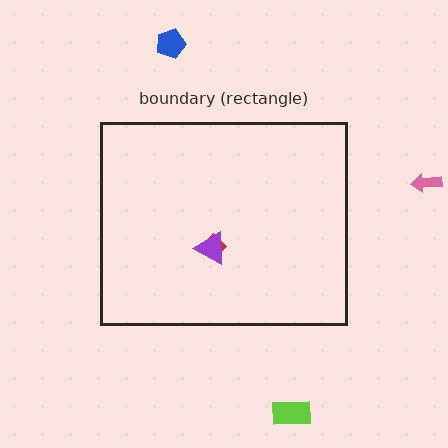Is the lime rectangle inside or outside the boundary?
Outside.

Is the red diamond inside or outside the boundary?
Inside.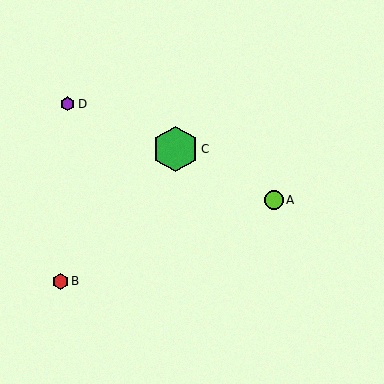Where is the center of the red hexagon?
The center of the red hexagon is at (60, 281).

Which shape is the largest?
The green hexagon (labeled C) is the largest.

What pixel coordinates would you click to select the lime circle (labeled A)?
Click at (274, 200) to select the lime circle A.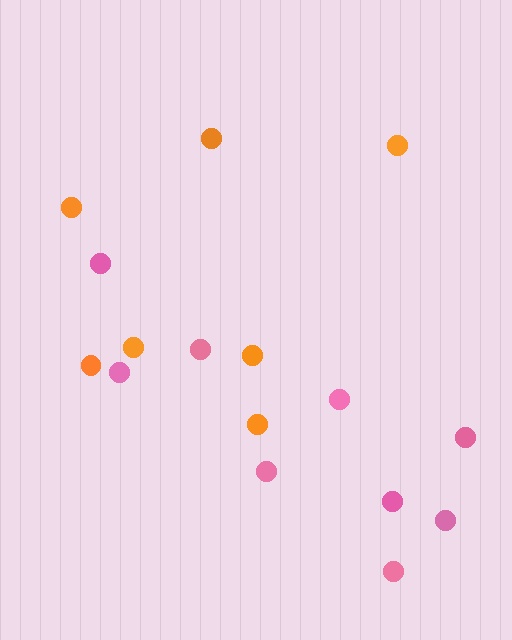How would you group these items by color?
There are 2 groups: one group of pink circles (9) and one group of orange circles (7).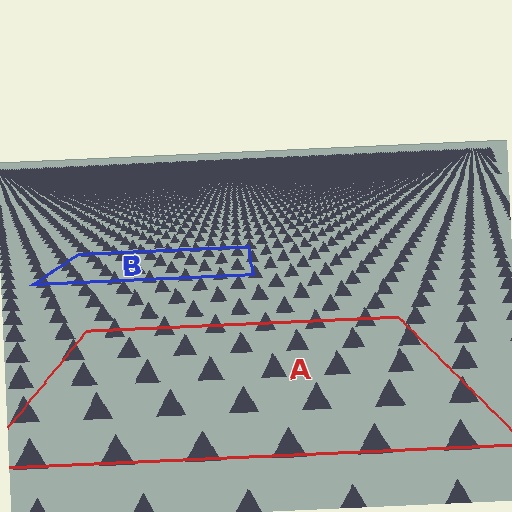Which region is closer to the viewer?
Region A is closer. The texture elements there are larger and more spread out.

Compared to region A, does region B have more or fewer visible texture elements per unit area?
Region B has more texture elements per unit area — they are packed more densely because it is farther away.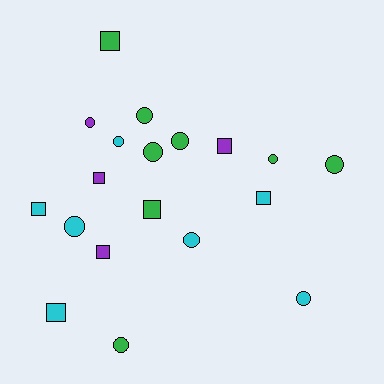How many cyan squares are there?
There are 3 cyan squares.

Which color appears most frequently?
Green, with 8 objects.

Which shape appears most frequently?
Circle, with 11 objects.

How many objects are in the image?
There are 19 objects.